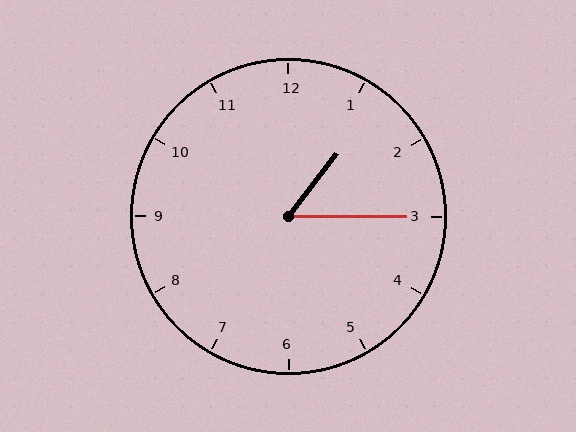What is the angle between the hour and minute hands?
Approximately 52 degrees.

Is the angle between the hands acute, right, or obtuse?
It is acute.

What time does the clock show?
1:15.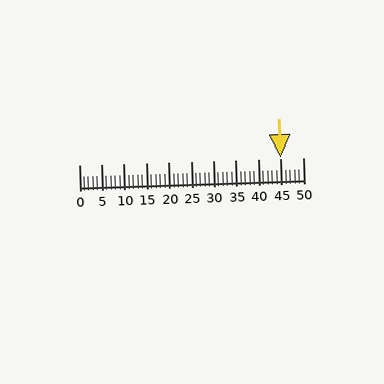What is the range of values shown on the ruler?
The ruler shows values from 0 to 50.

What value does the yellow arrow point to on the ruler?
The yellow arrow points to approximately 45.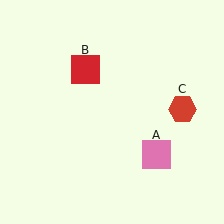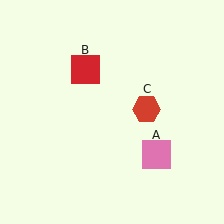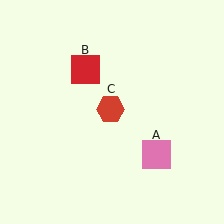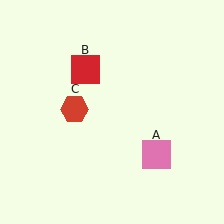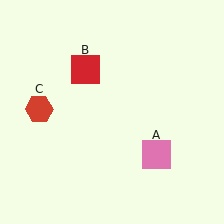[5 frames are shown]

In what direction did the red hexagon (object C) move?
The red hexagon (object C) moved left.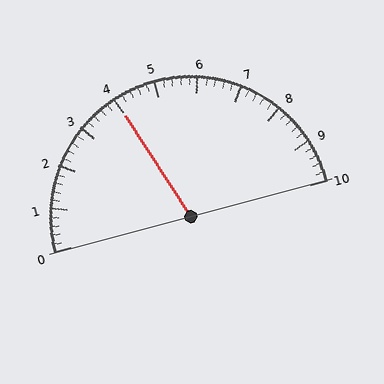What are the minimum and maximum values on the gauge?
The gauge ranges from 0 to 10.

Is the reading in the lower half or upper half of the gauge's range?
The reading is in the lower half of the range (0 to 10).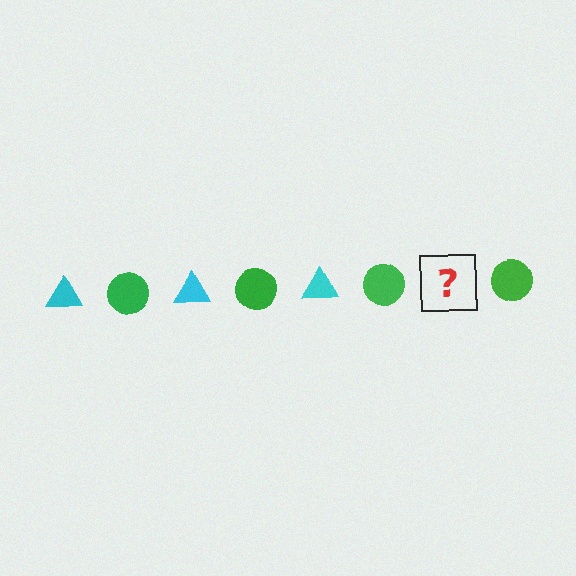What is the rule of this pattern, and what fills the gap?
The rule is that the pattern alternates between cyan triangle and green circle. The gap should be filled with a cyan triangle.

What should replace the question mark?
The question mark should be replaced with a cyan triangle.